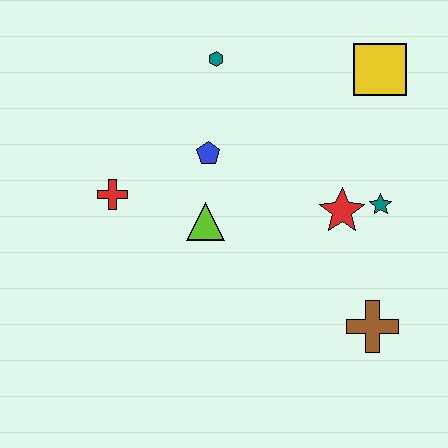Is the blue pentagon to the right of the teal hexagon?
No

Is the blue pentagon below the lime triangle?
No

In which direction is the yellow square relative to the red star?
The yellow square is above the red star.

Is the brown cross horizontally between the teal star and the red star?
Yes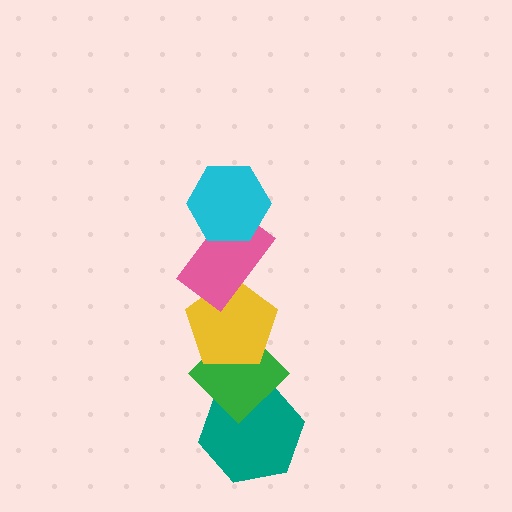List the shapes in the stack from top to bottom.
From top to bottom: the cyan hexagon, the pink rectangle, the yellow pentagon, the green diamond, the teal hexagon.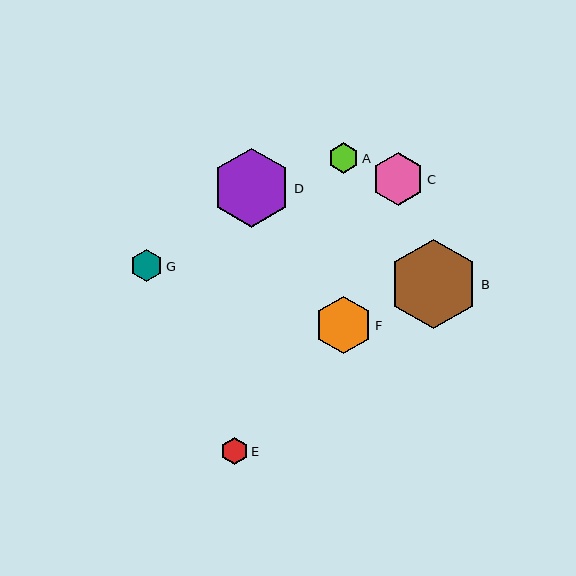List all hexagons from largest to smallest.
From largest to smallest: B, D, F, C, G, A, E.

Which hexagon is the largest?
Hexagon B is the largest with a size of approximately 90 pixels.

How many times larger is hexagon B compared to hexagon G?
Hexagon B is approximately 2.8 times the size of hexagon G.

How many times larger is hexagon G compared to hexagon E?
Hexagon G is approximately 1.2 times the size of hexagon E.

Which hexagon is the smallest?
Hexagon E is the smallest with a size of approximately 27 pixels.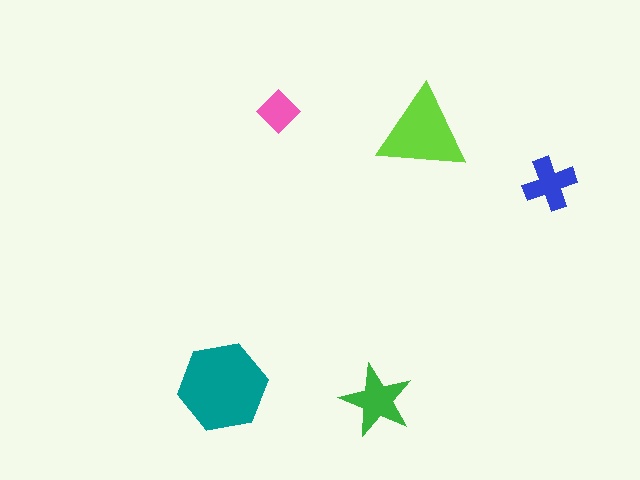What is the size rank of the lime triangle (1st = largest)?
2nd.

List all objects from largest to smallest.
The teal hexagon, the lime triangle, the green star, the blue cross, the pink diamond.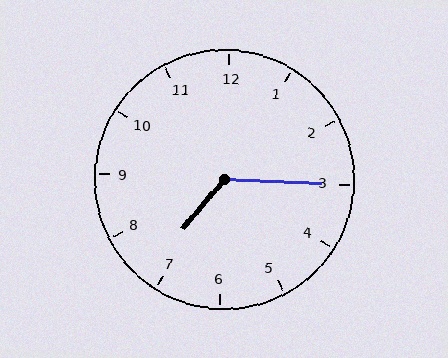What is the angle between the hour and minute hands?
Approximately 128 degrees.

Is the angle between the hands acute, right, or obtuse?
It is obtuse.